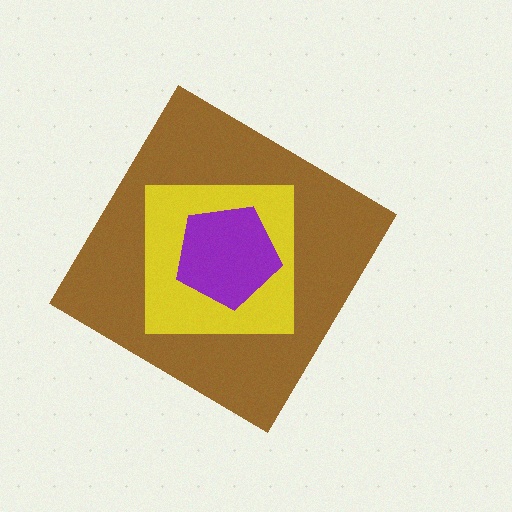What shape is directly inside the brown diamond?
The yellow square.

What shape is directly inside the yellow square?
The purple pentagon.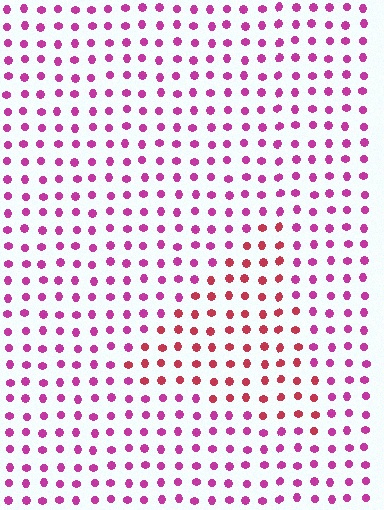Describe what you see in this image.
The image is filled with small magenta elements in a uniform arrangement. A triangle-shaped region is visible where the elements are tinted to a slightly different hue, forming a subtle color boundary.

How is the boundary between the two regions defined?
The boundary is defined purely by a slight shift in hue (about 35 degrees). Spacing, size, and orientation are identical on both sides.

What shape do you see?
I see a triangle.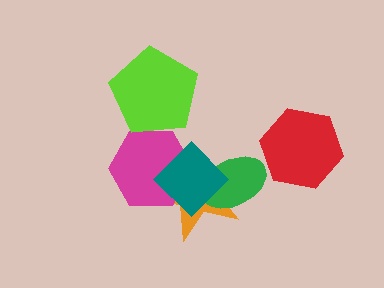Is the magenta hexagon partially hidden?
Yes, it is partially covered by another shape.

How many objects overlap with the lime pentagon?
1 object overlaps with the lime pentagon.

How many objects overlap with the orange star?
3 objects overlap with the orange star.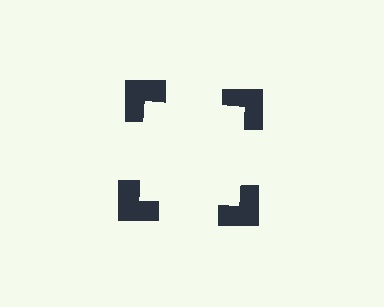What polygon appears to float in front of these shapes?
An illusory square — its edges are inferred from the aligned wedge cuts in the notched squares, not physically drawn.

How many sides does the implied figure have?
4 sides.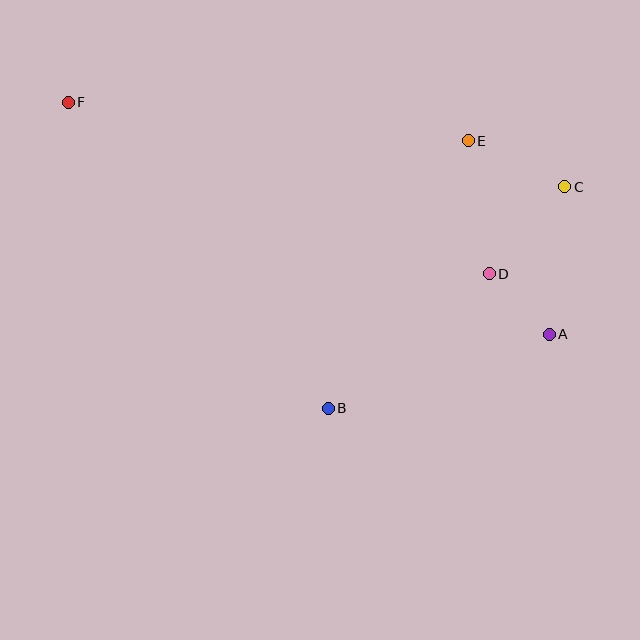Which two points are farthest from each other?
Points A and F are farthest from each other.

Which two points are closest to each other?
Points A and D are closest to each other.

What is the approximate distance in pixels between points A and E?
The distance between A and E is approximately 210 pixels.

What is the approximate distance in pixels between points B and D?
The distance between B and D is approximately 210 pixels.